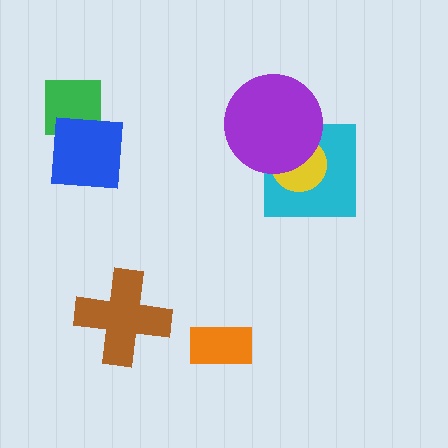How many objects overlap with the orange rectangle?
0 objects overlap with the orange rectangle.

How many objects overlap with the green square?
1 object overlaps with the green square.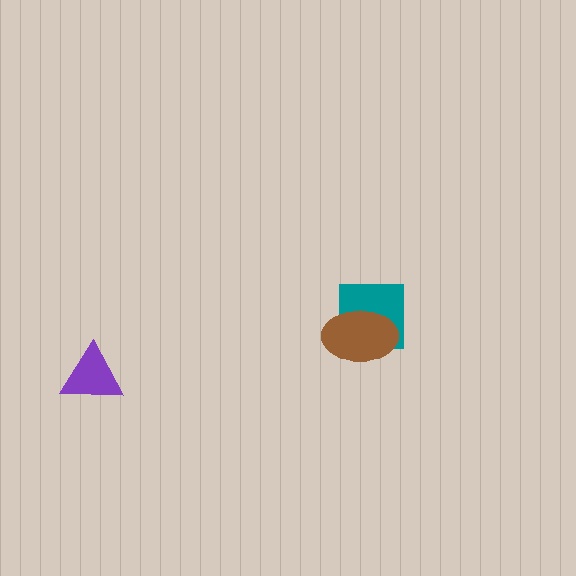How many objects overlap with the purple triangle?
0 objects overlap with the purple triangle.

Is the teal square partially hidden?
Yes, it is partially covered by another shape.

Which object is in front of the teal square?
The brown ellipse is in front of the teal square.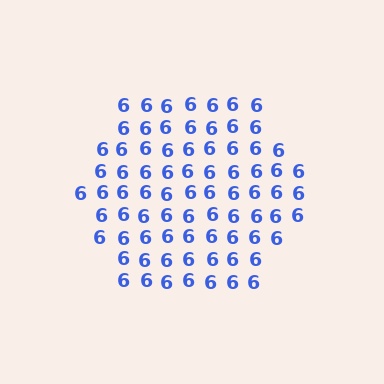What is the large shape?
The large shape is a hexagon.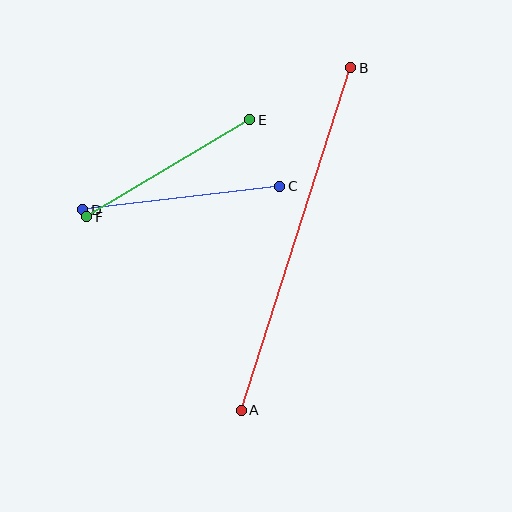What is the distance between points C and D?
The distance is approximately 199 pixels.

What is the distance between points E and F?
The distance is approximately 190 pixels.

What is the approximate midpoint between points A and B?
The midpoint is at approximately (296, 239) pixels.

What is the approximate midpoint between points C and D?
The midpoint is at approximately (181, 198) pixels.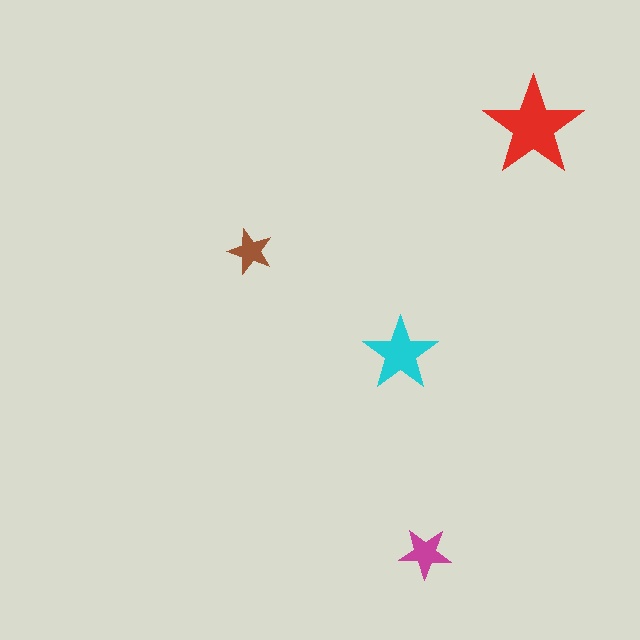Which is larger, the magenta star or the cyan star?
The cyan one.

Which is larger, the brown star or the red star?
The red one.